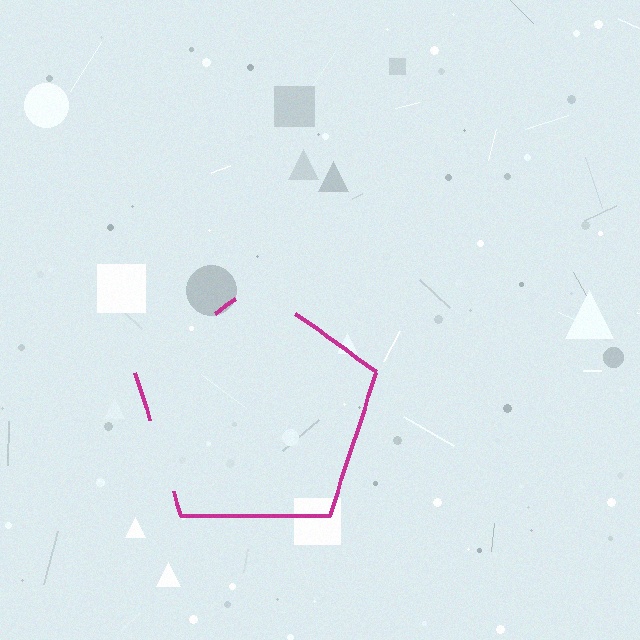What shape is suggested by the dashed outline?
The dashed outline suggests a pentagon.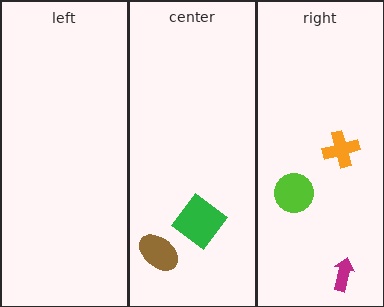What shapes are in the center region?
The green diamond, the brown ellipse.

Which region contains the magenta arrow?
The right region.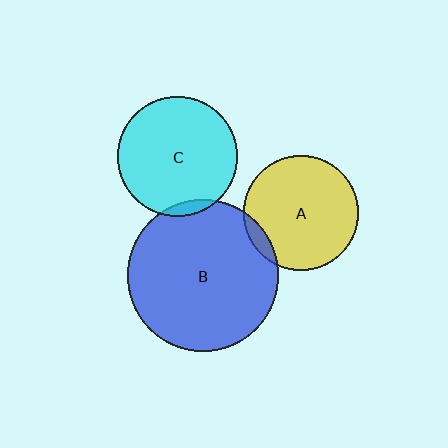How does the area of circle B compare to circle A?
Approximately 1.7 times.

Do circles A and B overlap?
Yes.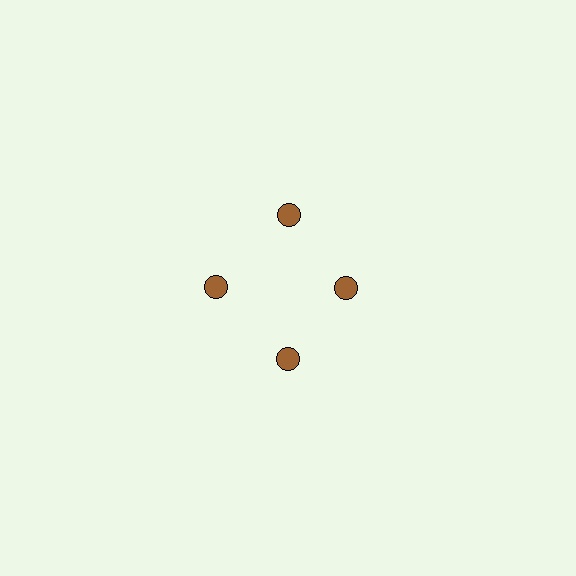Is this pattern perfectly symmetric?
No. The 4 brown circles are arranged in a ring, but one element near the 3 o'clock position is pulled inward toward the center, breaking the 4-fold rotational symmetry.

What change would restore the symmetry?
The symmetry would be restored by moving it outward, back onto the ring so that all 4 circles sit at equal angles and equal distance from the center.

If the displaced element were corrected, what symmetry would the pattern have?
It would have 4-fold rotational symmetry — the pattern would map onto itself every 90 degrees.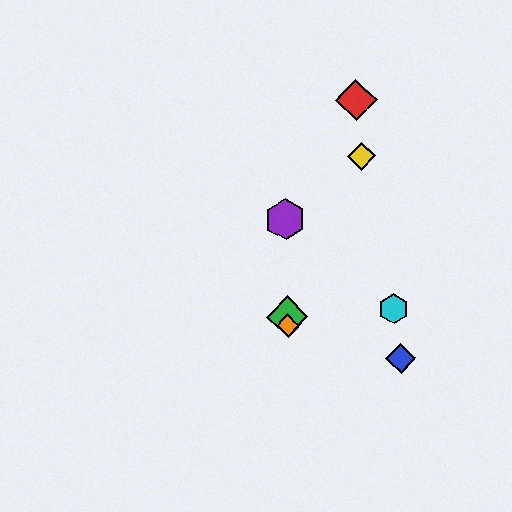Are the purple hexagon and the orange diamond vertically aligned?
Yes, both are at x≈285.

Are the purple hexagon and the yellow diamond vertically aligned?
No, the purple hexagon is at x≈285 and the yellow diamond is at x≈361.